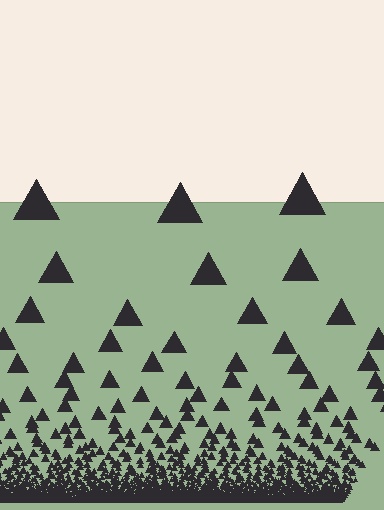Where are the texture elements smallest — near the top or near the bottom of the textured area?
Near the bottom.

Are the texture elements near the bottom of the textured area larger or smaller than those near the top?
Smaller. The gradient is inverted — elements near the bottom are smaller and denser.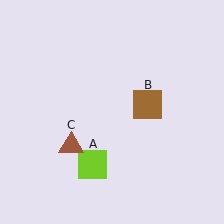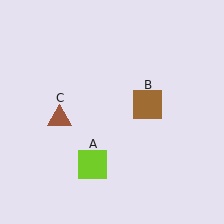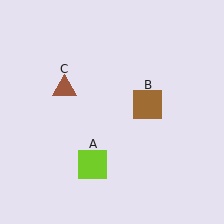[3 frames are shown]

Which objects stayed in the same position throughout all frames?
Lime square (object A) and brown square (object B) remained stationary.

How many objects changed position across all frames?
1 object changed position: brown triangle (object C).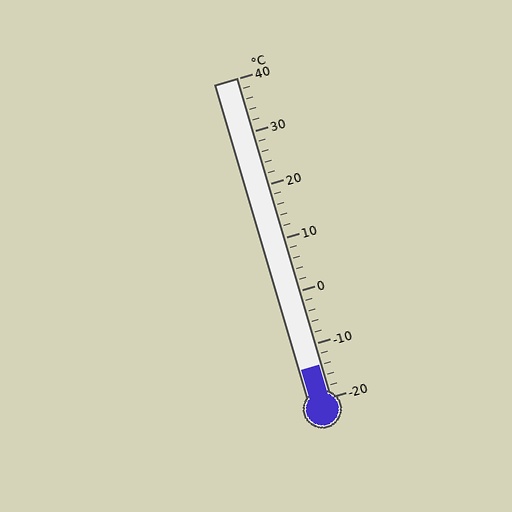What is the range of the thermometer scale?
The thermometer scale ranges from -20°C to 40°C.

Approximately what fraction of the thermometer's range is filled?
The thermometer is filled to approximately 10% of its range.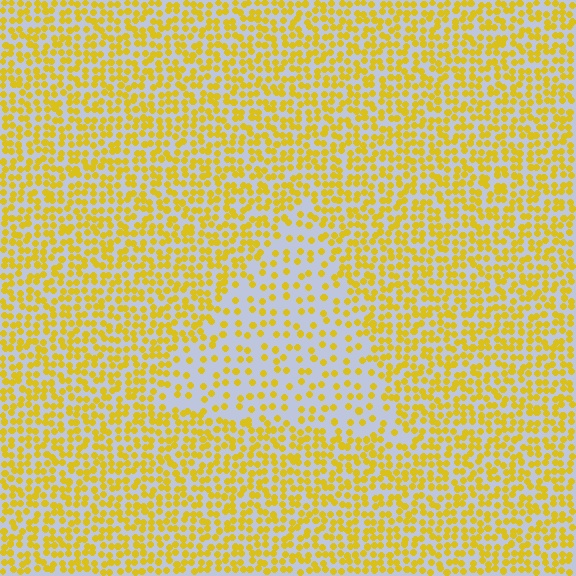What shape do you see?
I see a triangle.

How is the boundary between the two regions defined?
The boundary is defined by a change in element density (approximately 2.2x ratio). All elements are the same color, size, and shape.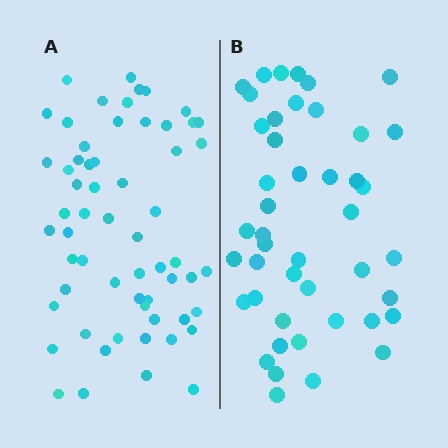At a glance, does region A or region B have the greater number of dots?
Region A (the left region) has more dots.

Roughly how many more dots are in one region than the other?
Region A has approximately 15 more dots than region B.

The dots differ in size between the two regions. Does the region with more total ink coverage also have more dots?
No. Region B has more total ink coverage because its dots are larger, but region A actually contains more individual dots. Total area can be misleading — the number of items is what matters here.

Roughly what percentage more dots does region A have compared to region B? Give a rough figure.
About 35% more.